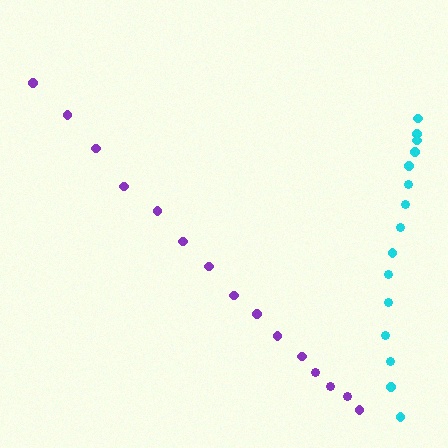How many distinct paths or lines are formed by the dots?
There are 2 distinct paths.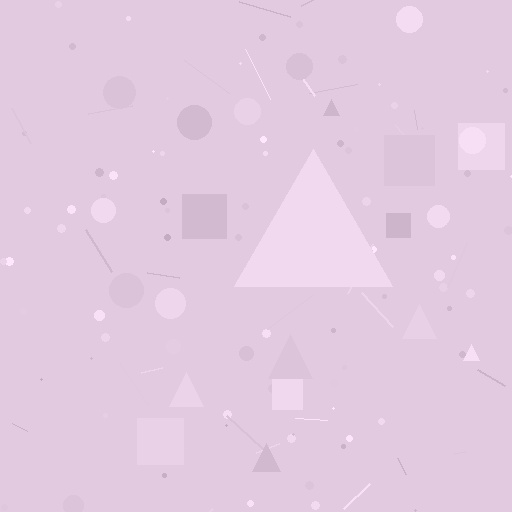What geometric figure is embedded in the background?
A triangle is embedded in the background.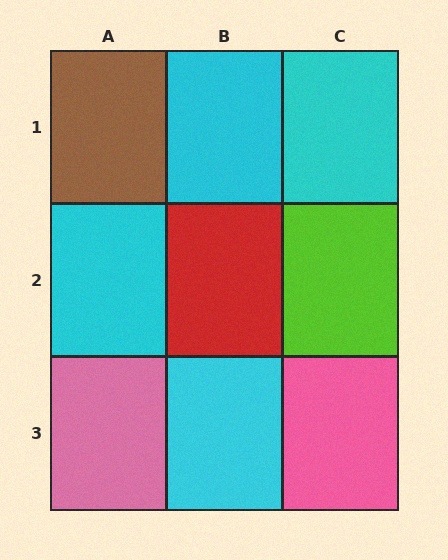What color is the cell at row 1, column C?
Cyan.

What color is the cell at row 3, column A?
Pink.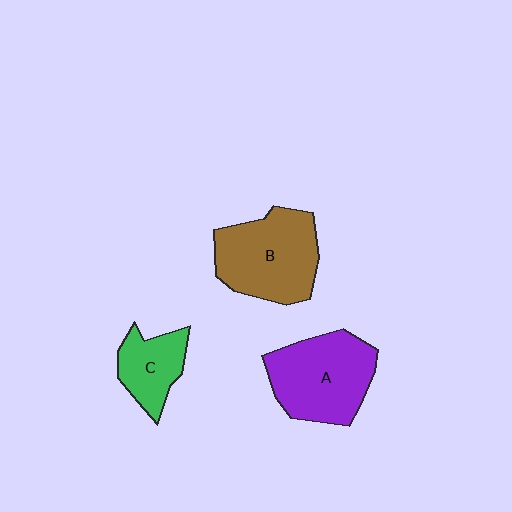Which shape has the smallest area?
Shape C (green).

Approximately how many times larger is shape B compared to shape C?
Approximately 1.8 times.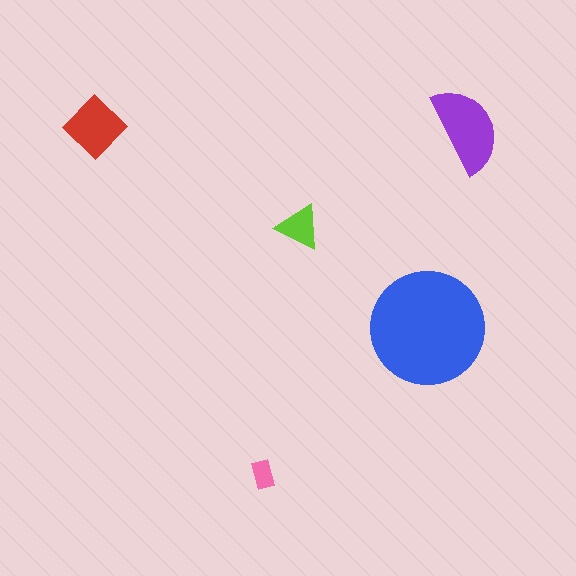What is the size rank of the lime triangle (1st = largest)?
4th.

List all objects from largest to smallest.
The blue circle, the purple semicircle, the red diamond, the lime triangle, the pink rectangle.